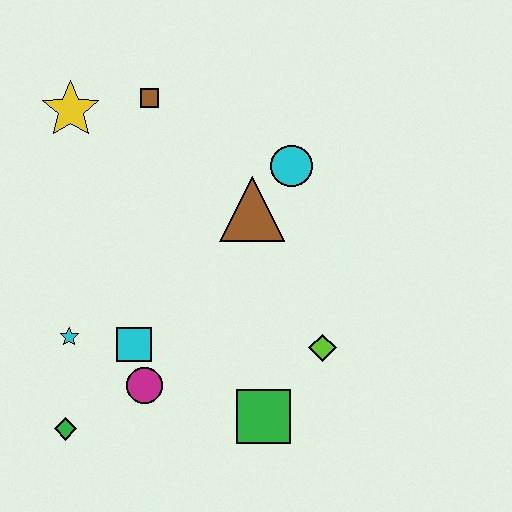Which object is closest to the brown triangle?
The cyan circle is closest to the brown triangle.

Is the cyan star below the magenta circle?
No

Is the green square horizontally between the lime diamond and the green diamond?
Yes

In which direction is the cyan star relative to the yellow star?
The cyan star is below the yellow star.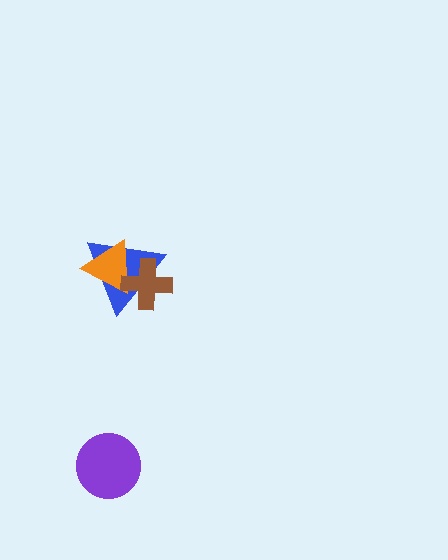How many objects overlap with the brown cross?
2 objects overlap with the brown cross.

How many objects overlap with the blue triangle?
2 objects overlap with the blue triangle.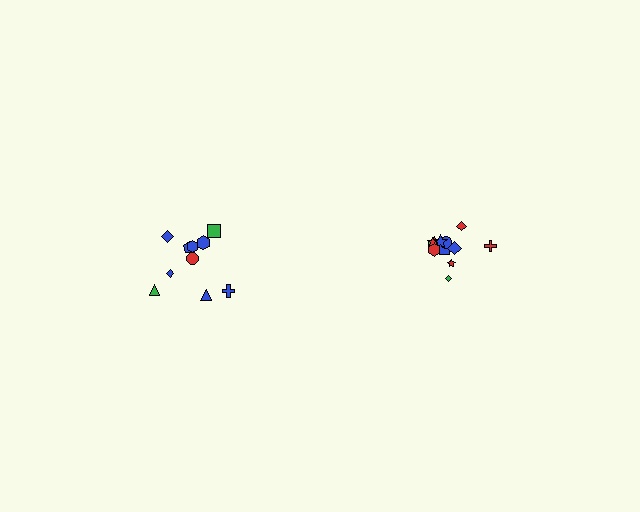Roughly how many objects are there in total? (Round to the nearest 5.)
Roughly 20 objects in total.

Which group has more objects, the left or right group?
The right group.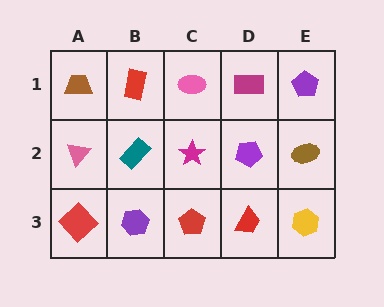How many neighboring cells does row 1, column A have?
2.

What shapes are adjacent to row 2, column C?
A pink ellipse (row 1, column C), a red pentagon (row 3, column C), a teal rectangle (row 2, column B), a purple pentagon (row 2, column D).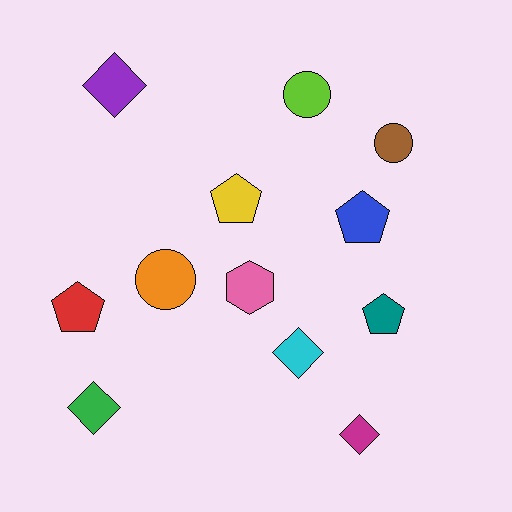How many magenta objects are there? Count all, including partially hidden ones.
There is 1 magenta object.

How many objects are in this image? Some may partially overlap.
There are 12 objects.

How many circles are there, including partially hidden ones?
There are 3 circles.